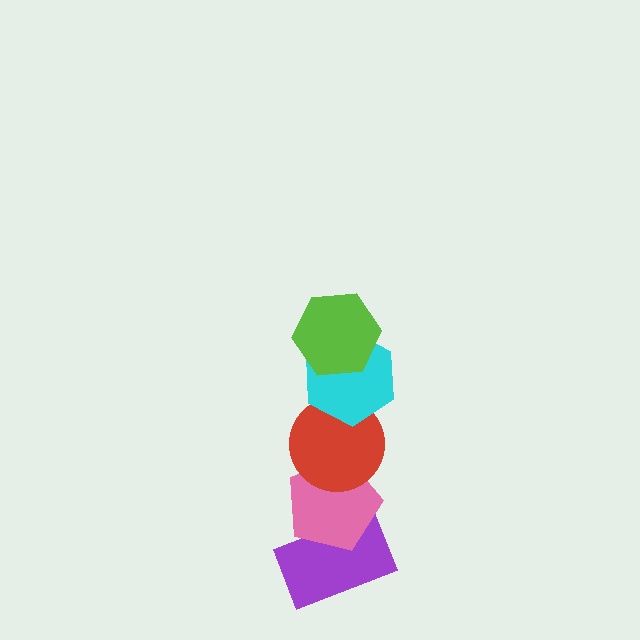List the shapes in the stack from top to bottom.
From top to bottom: the lime hexagon, the cyan hexagon, the red circle, the pink pentagon, the purple rectangle.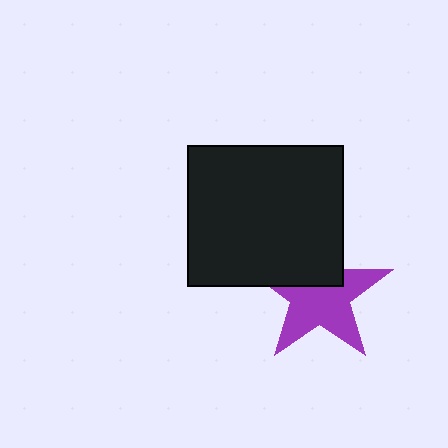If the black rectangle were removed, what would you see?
You would see the complete purple star.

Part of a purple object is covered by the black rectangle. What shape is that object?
It is a star.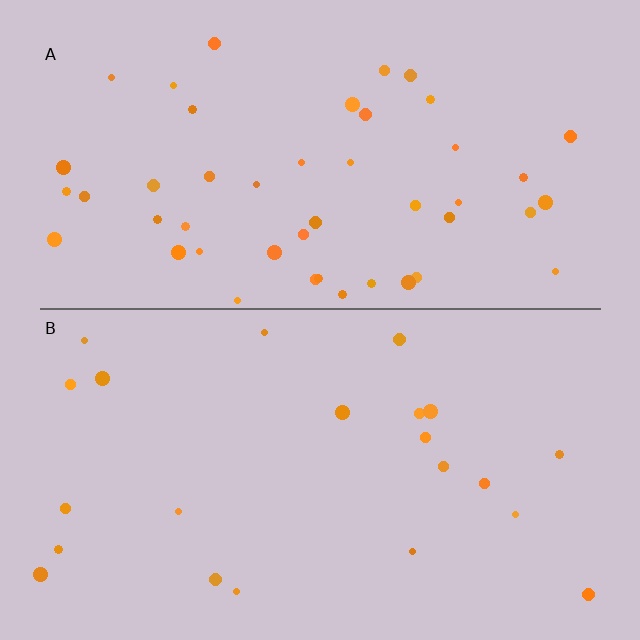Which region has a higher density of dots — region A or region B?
A (the top).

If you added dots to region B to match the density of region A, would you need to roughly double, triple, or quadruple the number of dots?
Approximately double.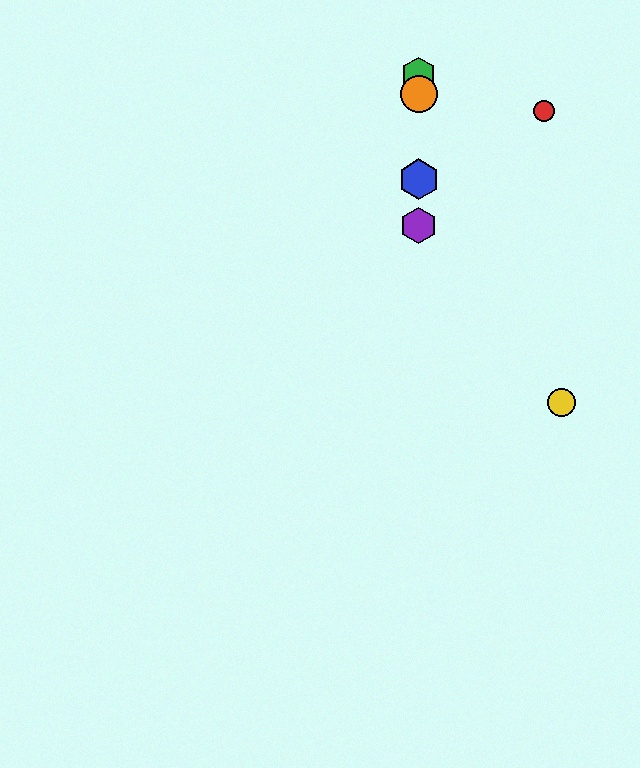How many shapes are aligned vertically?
4 shapes (the blue hexagon, the green hexagon, the purple hexagon, the orange circle) are aligned vertically.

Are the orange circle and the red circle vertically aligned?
No, the orange circle is at x≈419 and the red circle is at x≈544.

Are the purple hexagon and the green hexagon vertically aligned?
Yes, both are at x≈419.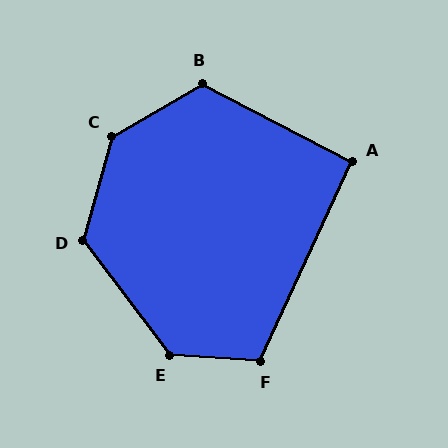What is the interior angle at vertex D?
Approximately 127 degrees (obtuse).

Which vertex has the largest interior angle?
C, at approximately 136 degrees.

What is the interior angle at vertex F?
Approximately 111 degrees (obtuse).